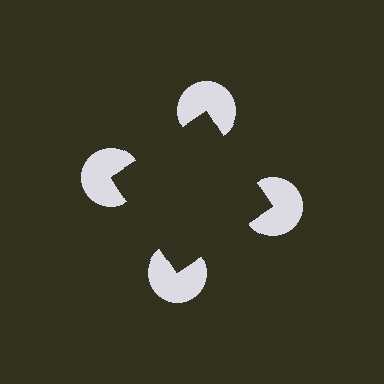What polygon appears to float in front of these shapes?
An illusory square — its edges are inferred from the aligned wedge cuts in the pac-man discs, not physically drawn.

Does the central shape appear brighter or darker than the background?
It typically appears slightly darker than the background, even though no actual brightness change is drawn.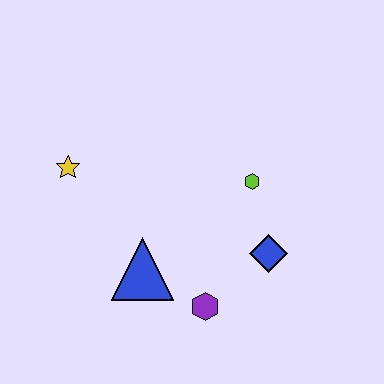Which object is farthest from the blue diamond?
The yellow star is farthest from the blue diamond.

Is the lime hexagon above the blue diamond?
Yes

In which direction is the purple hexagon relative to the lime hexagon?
The purple hexagon is below the lime hexagon.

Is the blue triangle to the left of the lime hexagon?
Yes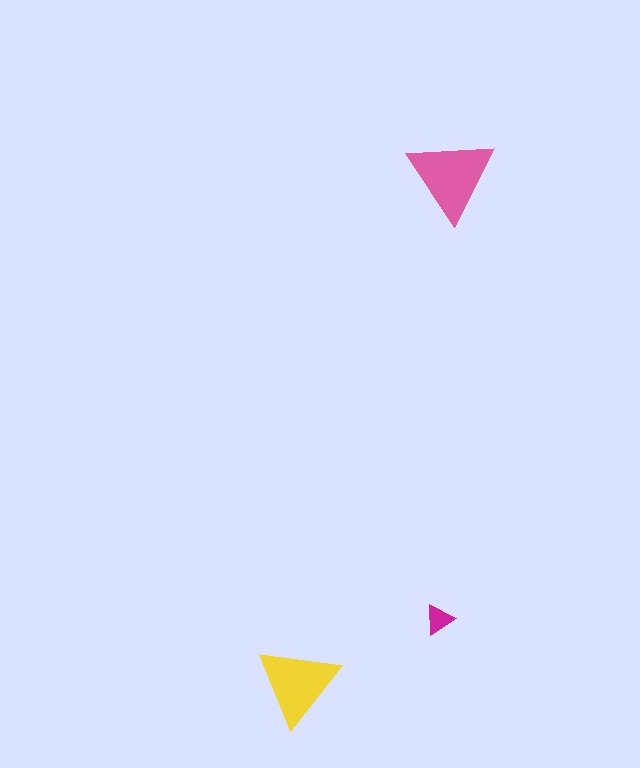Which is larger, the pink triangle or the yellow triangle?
The pink one.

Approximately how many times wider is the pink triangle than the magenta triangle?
About 3 times wider.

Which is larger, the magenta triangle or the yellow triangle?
The yellow one.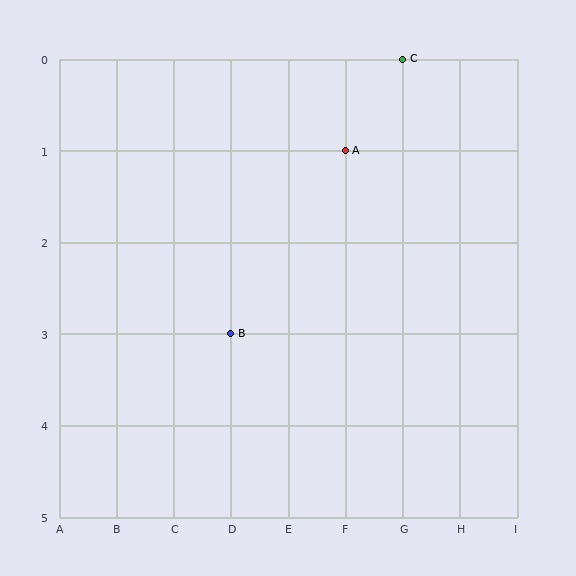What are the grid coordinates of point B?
Point B is at grid coordinates (D, 3).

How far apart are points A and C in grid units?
Points A and C are 1 column and 1 row apart (about 1.4 grid units diagonally).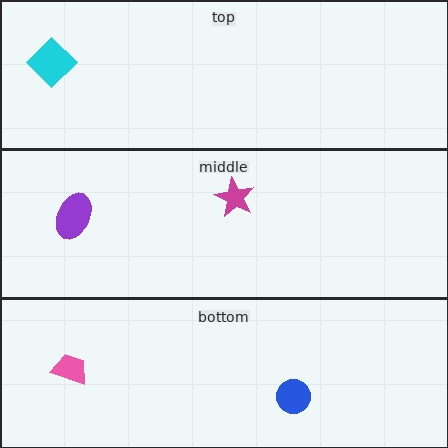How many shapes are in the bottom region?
2.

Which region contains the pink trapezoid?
The bottom region.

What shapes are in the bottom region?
The pink trapezoid, the blue circle.